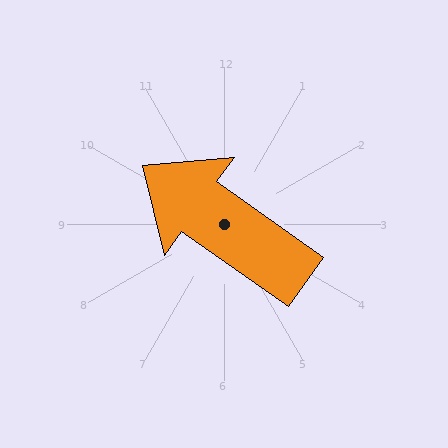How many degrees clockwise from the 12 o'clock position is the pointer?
Approximately 306 degrees.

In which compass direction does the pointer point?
Northwest.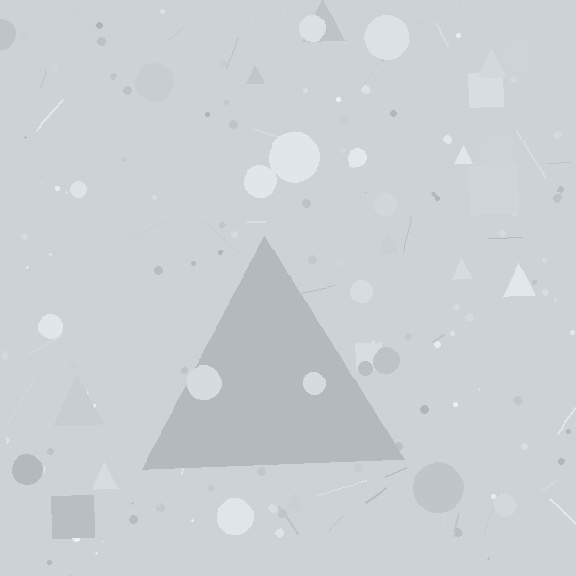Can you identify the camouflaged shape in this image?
The camouflaged shape is a triangle.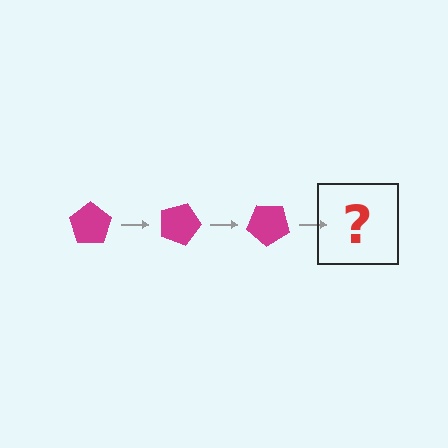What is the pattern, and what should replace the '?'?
The pattern is that the pentagon rotates 20 degrees each step. The '?' should be a magenta pentagon rotated 60 degrees.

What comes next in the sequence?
The next element should be a magenta pentagon rotated 60 degrees.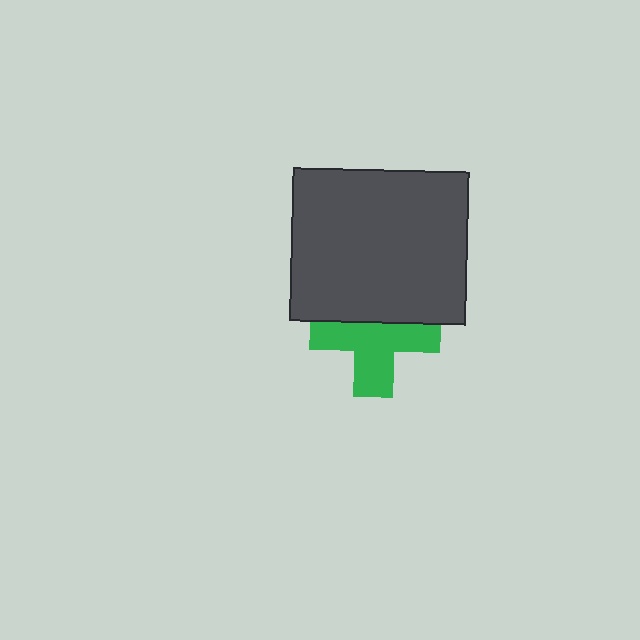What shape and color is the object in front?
The object in front is a dark gray rectangle.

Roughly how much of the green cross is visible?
About half of it is visible (roughly 62%).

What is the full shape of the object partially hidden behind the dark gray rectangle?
The partially hidden object is a green cross.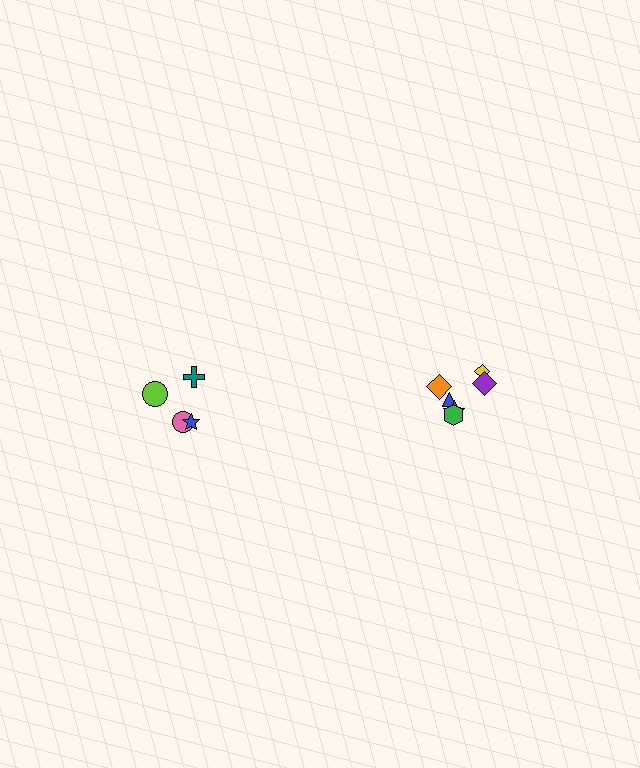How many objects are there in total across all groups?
There are 10 objects.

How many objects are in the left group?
There are 4 objects.